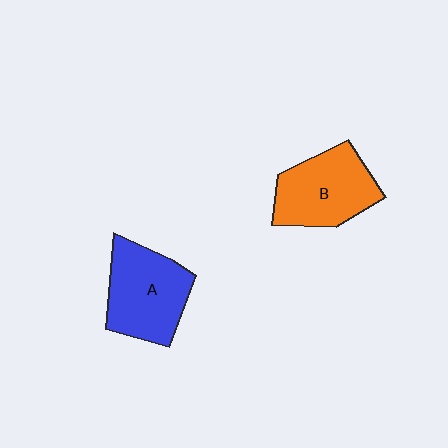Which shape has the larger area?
Shape A (blue).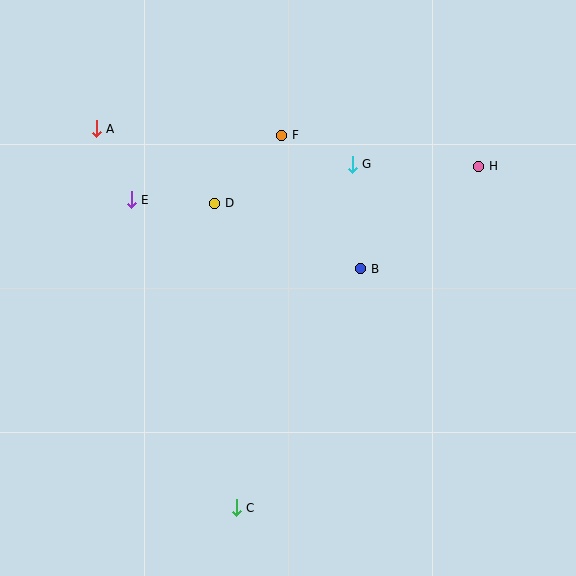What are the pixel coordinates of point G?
Point G is at (352, 164).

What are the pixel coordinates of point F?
Point F is at (282, 135).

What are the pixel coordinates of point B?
Point B is at (361, 269).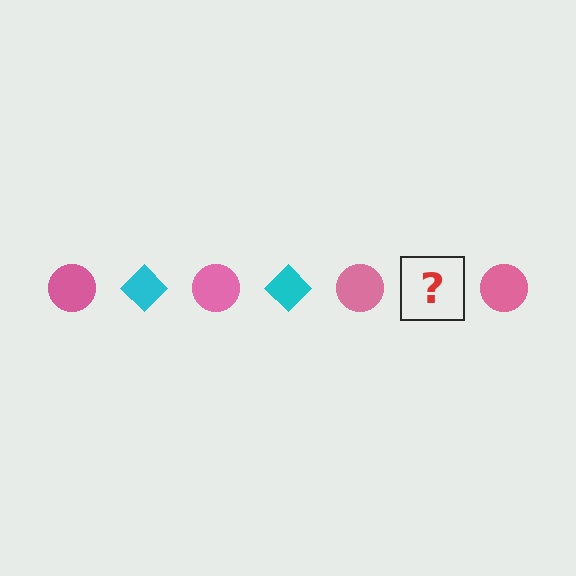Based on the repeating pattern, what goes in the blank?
The blank should be a cyan diamond.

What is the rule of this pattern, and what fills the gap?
The rule is that the pattern alternates between pink circle and cyan diamond. The gap should be filled with a cyan diamond.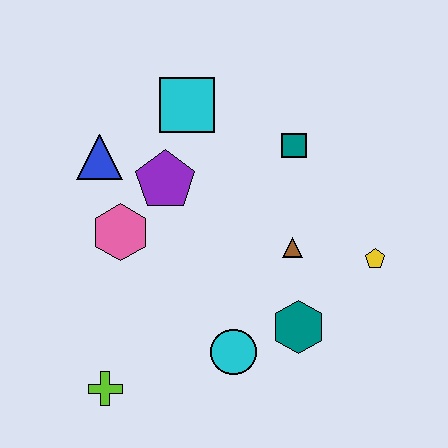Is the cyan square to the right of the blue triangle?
Yes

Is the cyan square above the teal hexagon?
Yes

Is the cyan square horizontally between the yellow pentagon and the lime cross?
Yes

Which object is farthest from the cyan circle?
The cyan square is farthest from the cyan circle.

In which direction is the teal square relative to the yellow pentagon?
The teal square is above the yellow pentagon.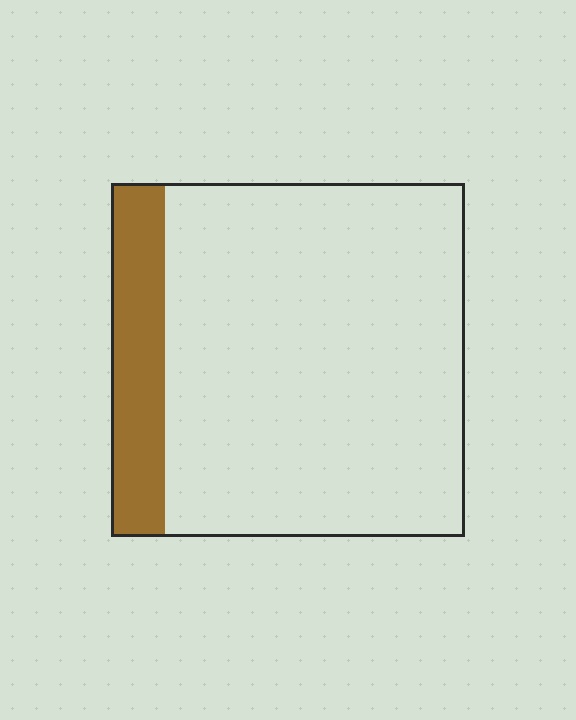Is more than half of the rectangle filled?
No.